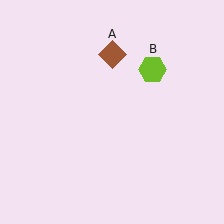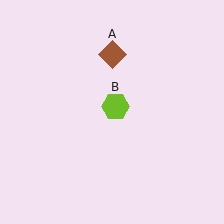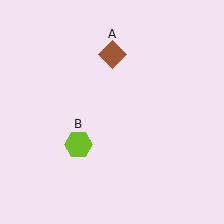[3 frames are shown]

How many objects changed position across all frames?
1 object changed position: lime hexagon (object B).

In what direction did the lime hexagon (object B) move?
The lime hexagon (object B) moved down and to the left.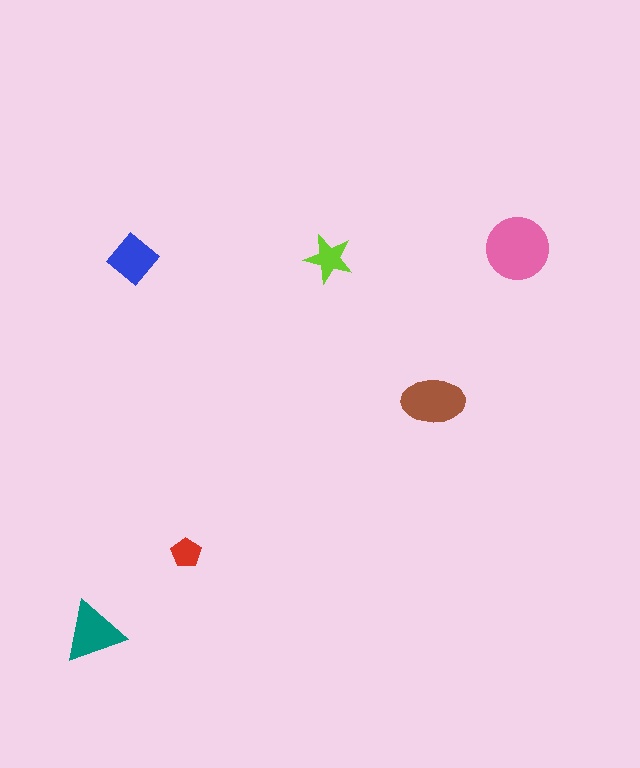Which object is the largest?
The pink circle.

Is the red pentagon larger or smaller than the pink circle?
Smaller.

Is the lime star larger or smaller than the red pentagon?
Larger.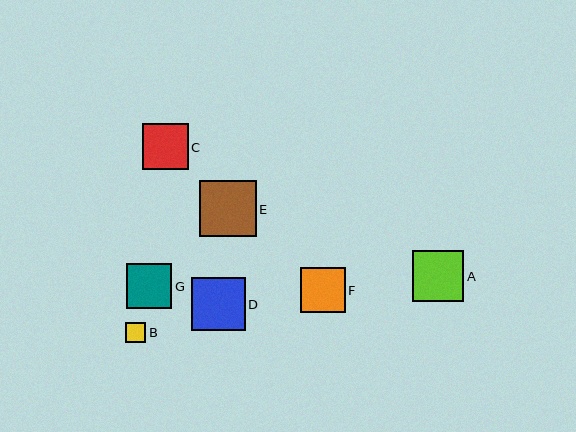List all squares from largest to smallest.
From largest to smallest: E, D, A, C, G, F, B.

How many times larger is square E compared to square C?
Square E is approximately 1.2 times the size of square C.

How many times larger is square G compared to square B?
Square G is approximately 2.2 times the size of square B.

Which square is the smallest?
Square B is the smallest with a size of approximately 20 pixels.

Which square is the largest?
Square E is the largest with a size of approximately 56 pixels.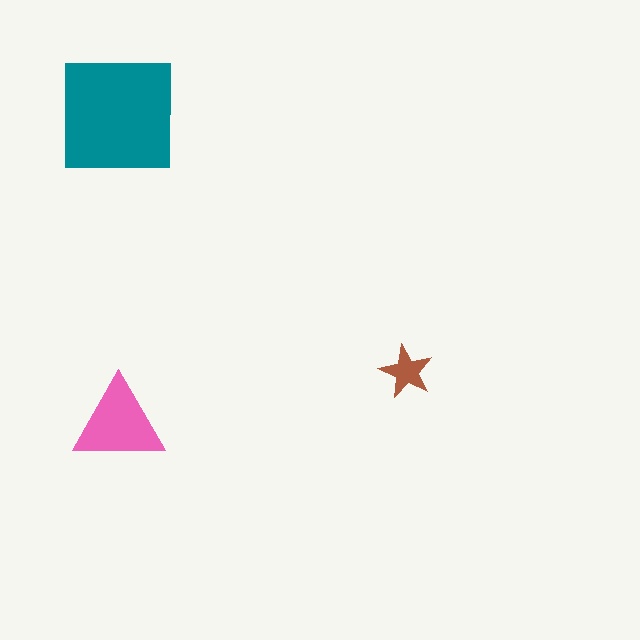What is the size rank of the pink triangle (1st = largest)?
2nd.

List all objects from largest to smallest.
The teal square, the pink triangle, the brown star.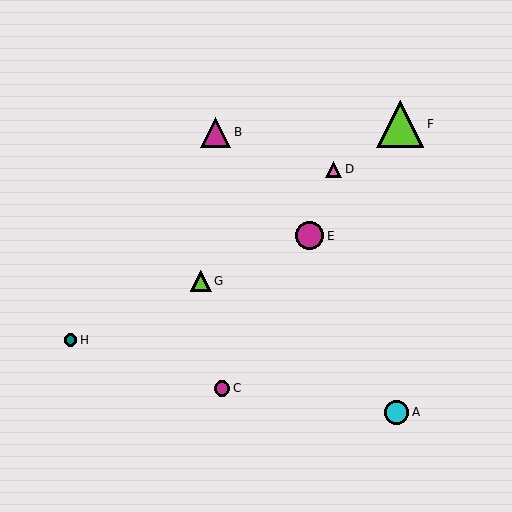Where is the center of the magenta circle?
The center of the magenta circle is at (222, 388).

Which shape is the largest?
The lime triangle (labeled F) is the largest.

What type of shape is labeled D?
Shape D is a pink triangle.